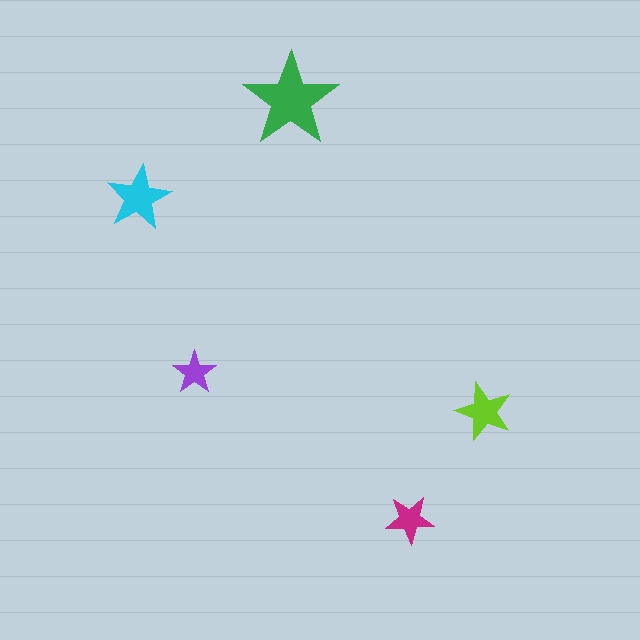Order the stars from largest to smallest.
the green one, the cyan one, the lime one, the magenta one, the purple one.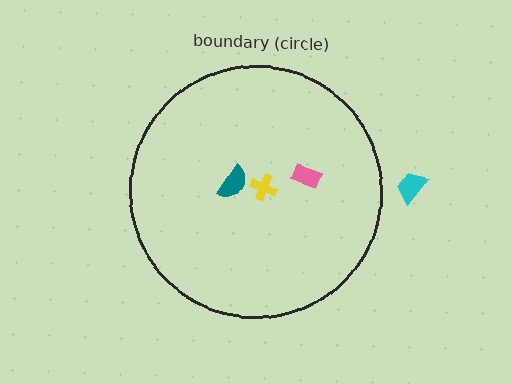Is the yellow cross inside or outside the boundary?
Inside.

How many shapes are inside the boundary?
3 inside, 1 outside.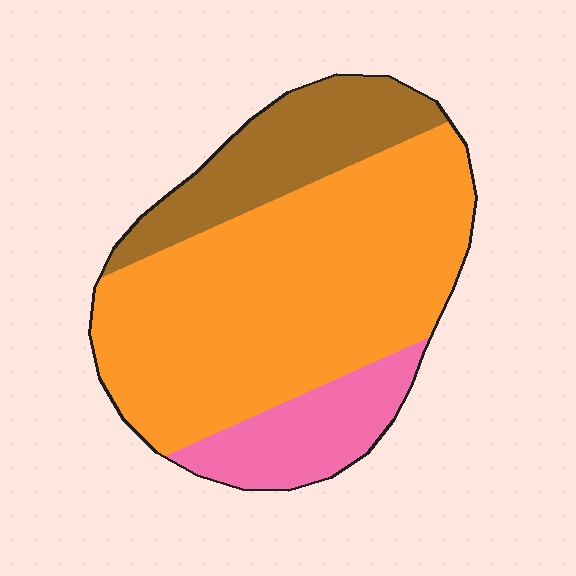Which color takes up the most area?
Orange, at roughly 65%.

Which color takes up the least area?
Pink, at roughly 15%.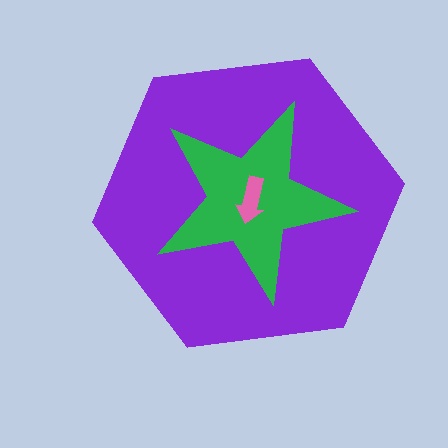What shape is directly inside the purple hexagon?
The green star.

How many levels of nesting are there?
3.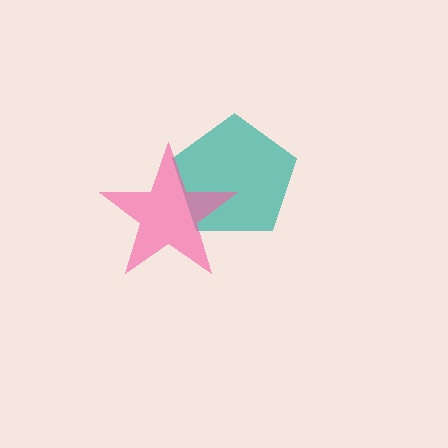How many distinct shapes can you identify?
There are 2 distinct shapes: a teal pentagon, a pink star.